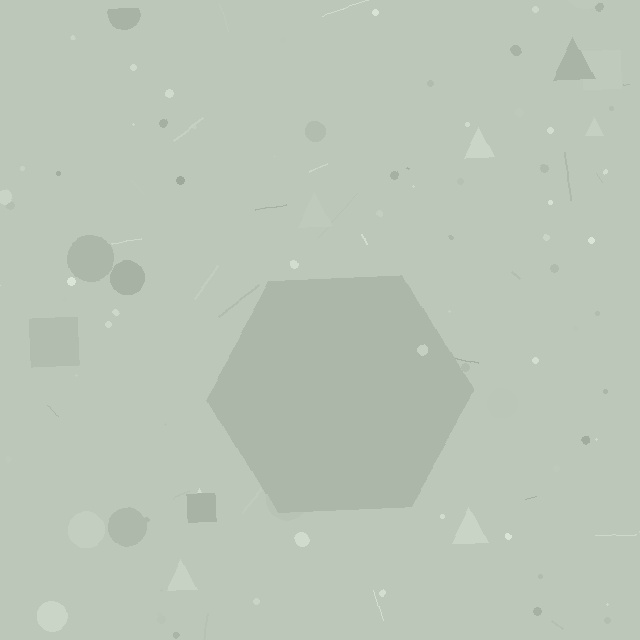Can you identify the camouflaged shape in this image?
The camouflaged shape is a hexagon.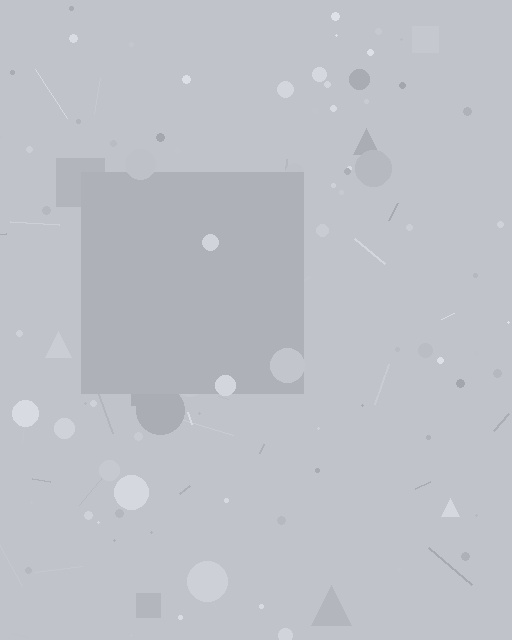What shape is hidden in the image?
A square is hidden in the image.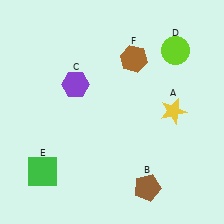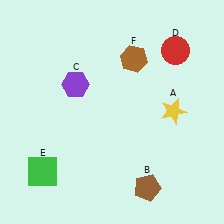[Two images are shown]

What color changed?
The circle (D) changed from lime in Image 1 to red in Image 2.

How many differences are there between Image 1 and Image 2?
There is 1 difference between the two images.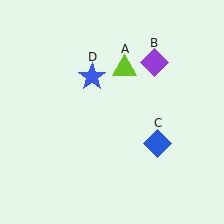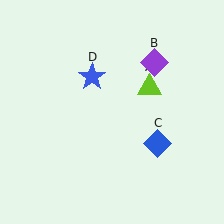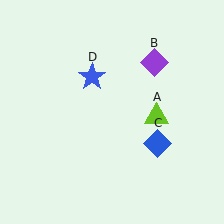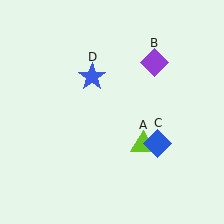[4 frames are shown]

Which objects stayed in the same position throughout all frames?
Purple diamond (object B) and blue diamond (object C) and blue star (object D) remained stationary.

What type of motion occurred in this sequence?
The lime triangle (object A) rotated clockwise around the center of the scene.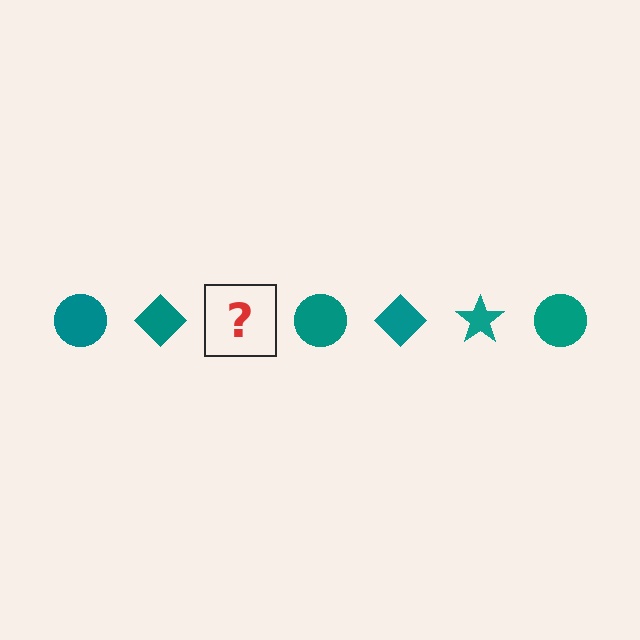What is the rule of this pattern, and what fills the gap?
The rule is that the pattern cycles through circle, diamond, star shapes in teal. The gap should be filled with a teal star.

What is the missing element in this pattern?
The missing element is a teal star.